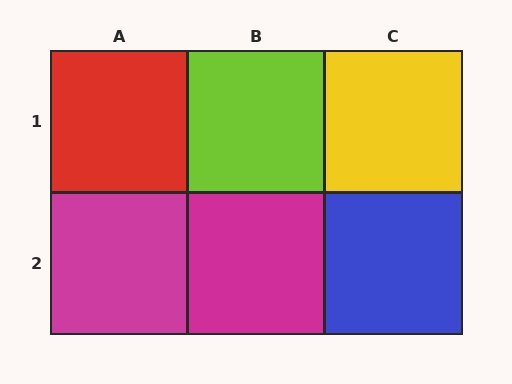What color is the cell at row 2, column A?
Magenta.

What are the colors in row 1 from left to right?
Red, lime, yellow.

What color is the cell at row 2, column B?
Magenta.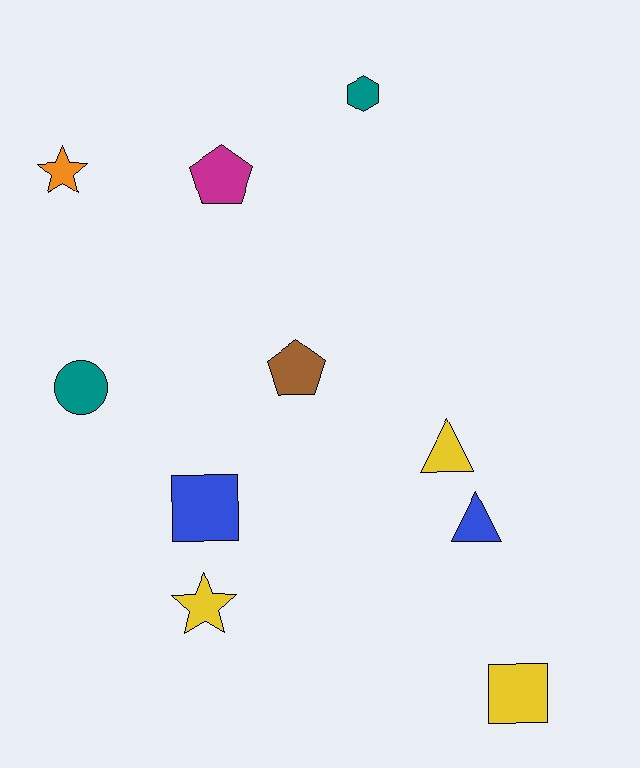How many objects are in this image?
There are 10 objects.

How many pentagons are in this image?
There are 2 pentagons.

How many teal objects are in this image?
There are 2 teal objects.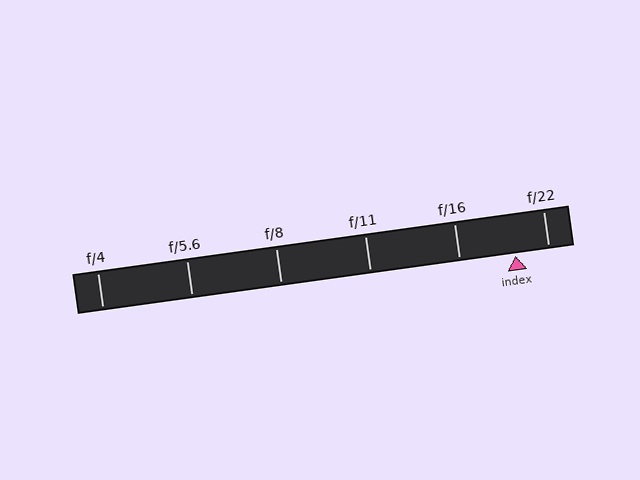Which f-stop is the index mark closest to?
The index mark is closest to f/22.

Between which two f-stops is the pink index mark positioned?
The index mark is between f/16 and f/22.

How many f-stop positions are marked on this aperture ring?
There are 6 f-stop positions marked.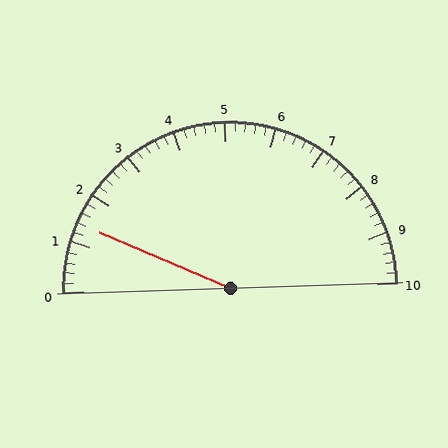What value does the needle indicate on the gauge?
The needle indicates approximately 1.4.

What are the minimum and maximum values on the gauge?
The gauge ranges from 0 to 10.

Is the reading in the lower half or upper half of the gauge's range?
The reading is in the lower half of the range (0 to 10).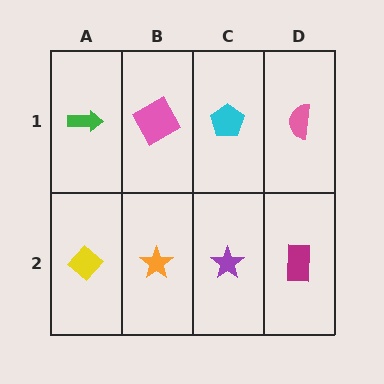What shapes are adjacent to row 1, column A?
A yellow diamond (row 2, column A), a pink square (row 1, column B).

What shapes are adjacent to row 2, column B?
A pink square (row 1, column B), a yellow diamond (row 2, column A), a purple star (row 2, column C).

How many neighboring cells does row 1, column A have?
2.